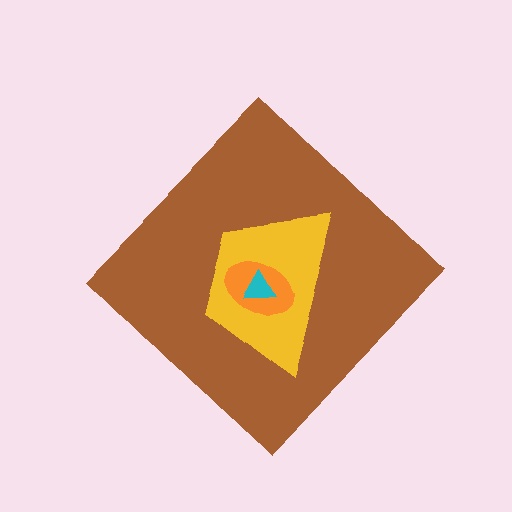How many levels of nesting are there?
4.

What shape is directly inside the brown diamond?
The yellow trapezoid.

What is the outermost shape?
The brown diamond.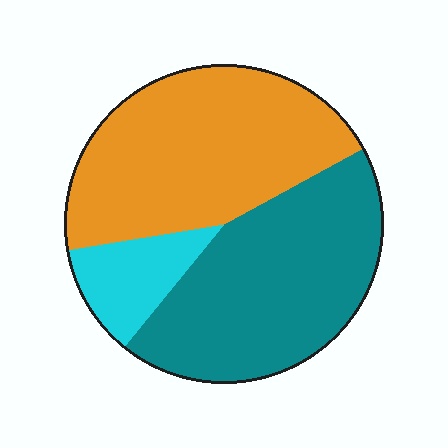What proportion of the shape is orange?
Orange covers around 45% of the shape.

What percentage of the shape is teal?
Teal covers around 45% of the shape.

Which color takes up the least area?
Cyan, at roughly 10%.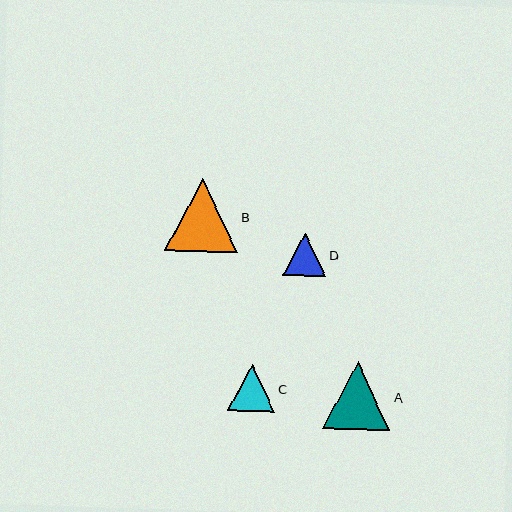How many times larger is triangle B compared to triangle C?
Triangle B is approximately 1.6 times the size of triangle C.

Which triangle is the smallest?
Triangle D is the smallest with a size of approximately 43 pixels.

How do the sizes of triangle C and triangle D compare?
Triangle C and triangle D are approximately the same size.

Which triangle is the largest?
Triangle B is the largest with a size of approximately 73 pixels.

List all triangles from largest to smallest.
From largest to smallest: B, A, C, D.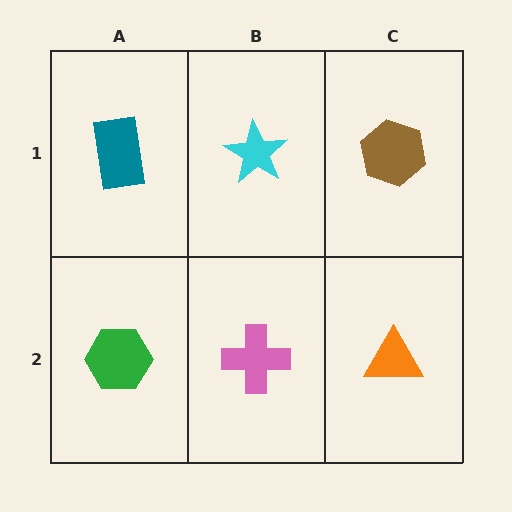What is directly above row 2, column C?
A brown hexagon.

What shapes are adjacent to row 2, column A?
A teal rectangle (row 1, column A), a pink cross (row 2, column B).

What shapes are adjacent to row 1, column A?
A green hexagon (row 2, column A), a cyan star (row 1, column B).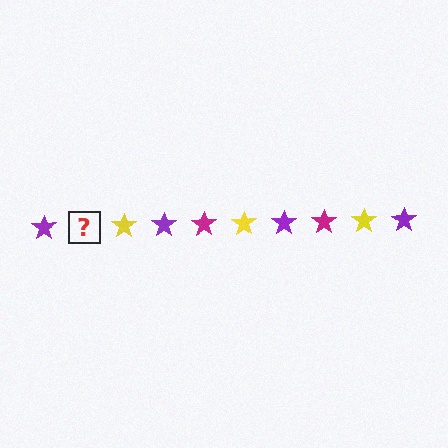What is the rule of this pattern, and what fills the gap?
The rule is that the pattern cycles through purple, magenta, yellow stars. The gap should be filled with a magenta star.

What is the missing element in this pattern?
The missing element is a magenta star.